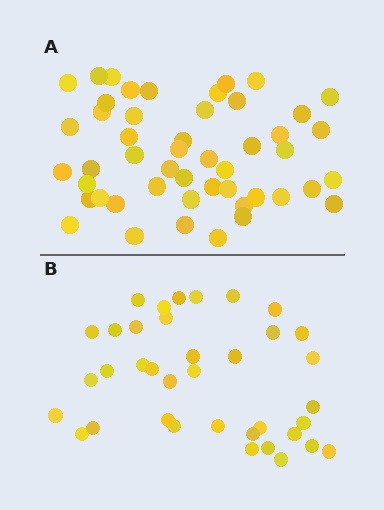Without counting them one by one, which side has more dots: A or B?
Region A (the top region) has more dots.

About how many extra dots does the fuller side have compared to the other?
Region A has roughly 12 or so more dots than region B.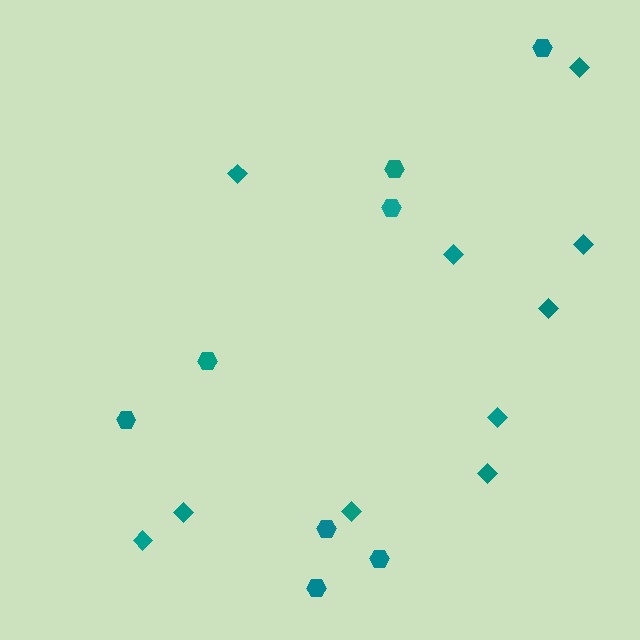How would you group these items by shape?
There are 2 groups: one group of diamonds (10) and one group of hexagons (8).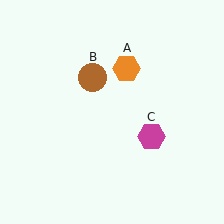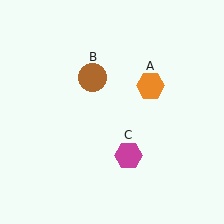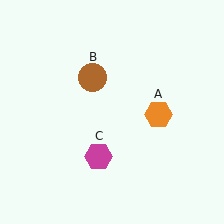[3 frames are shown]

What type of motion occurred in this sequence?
The orange hexagon (object A), magenta hexagon (object C) rotated clockwise around the center of the scene.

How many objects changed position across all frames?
2 objects changed position: orange hexagon (object A), magenta hexagon (object C).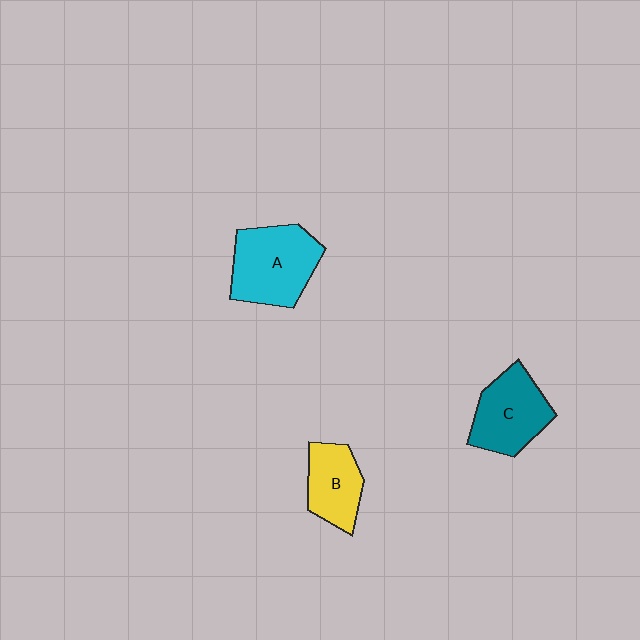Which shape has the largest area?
Shape A (cyan).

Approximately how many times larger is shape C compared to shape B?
Approximately 1.3 times.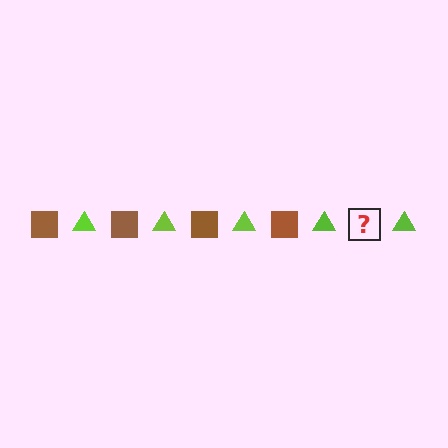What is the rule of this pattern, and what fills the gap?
The rule is that the pattern alternates between brown square and lime triangle. The gap should be filled with a brown square.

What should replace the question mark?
The question mark should be replaced with a brown square.